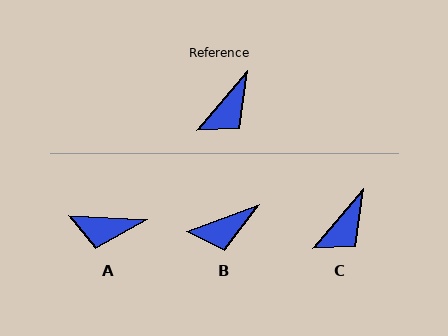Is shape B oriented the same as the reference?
No, it is off by about 30 degrees.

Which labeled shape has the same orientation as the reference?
C.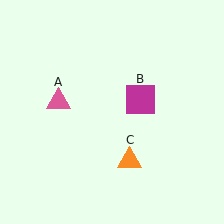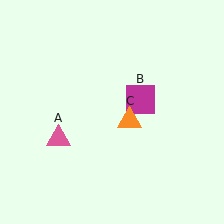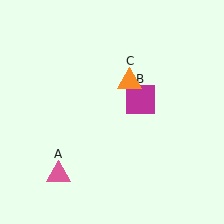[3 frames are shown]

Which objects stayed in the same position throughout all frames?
Magenta square (object B) remained stationary.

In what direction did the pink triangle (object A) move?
The pink triangle (object A) moved down.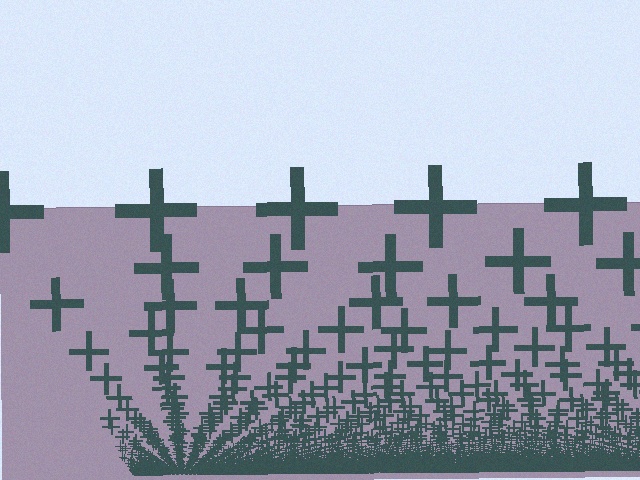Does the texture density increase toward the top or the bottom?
Density increases toward the bottom.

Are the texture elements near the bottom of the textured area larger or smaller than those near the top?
Smaller. The gradient is inverted — elements near the bottom are smaller and denser.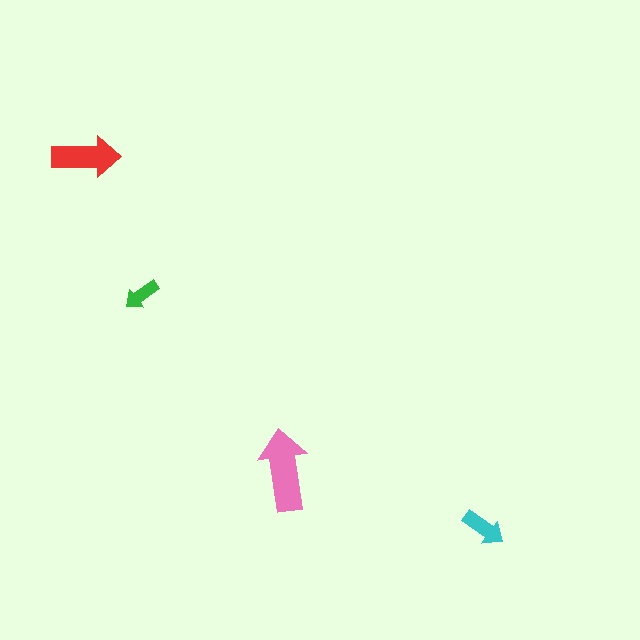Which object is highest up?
The red arrow is topmost.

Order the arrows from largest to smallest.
the pink one, the red one, the cyan one, the green one.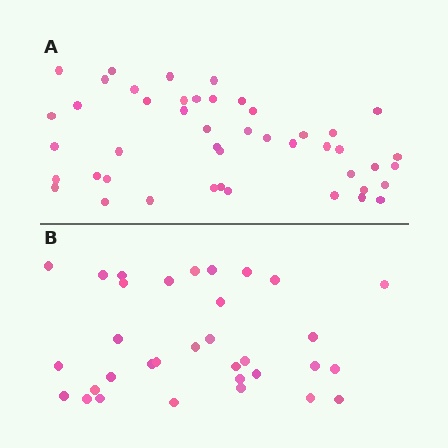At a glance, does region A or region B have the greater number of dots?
Region A (the top region) has more dots.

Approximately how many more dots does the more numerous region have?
Region A has approximately 15 more dots than region B.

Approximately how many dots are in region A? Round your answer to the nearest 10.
About 50 dots. (The exact count is 46, which rounds to 50.)